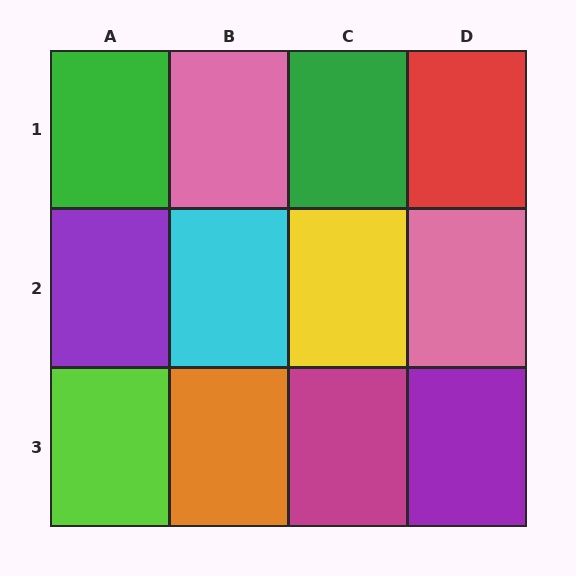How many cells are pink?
2 cells are pink.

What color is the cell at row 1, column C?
Green.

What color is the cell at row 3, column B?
Orange.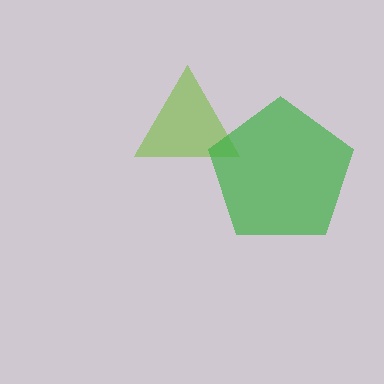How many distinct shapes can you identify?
There are 2 distinct shapes: a lime triangle, a green pentagon.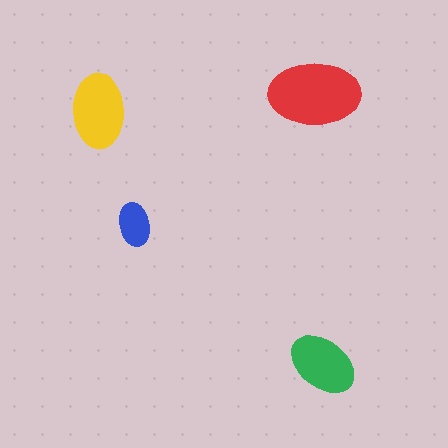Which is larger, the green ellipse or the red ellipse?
The red one.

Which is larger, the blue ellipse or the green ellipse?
The green one.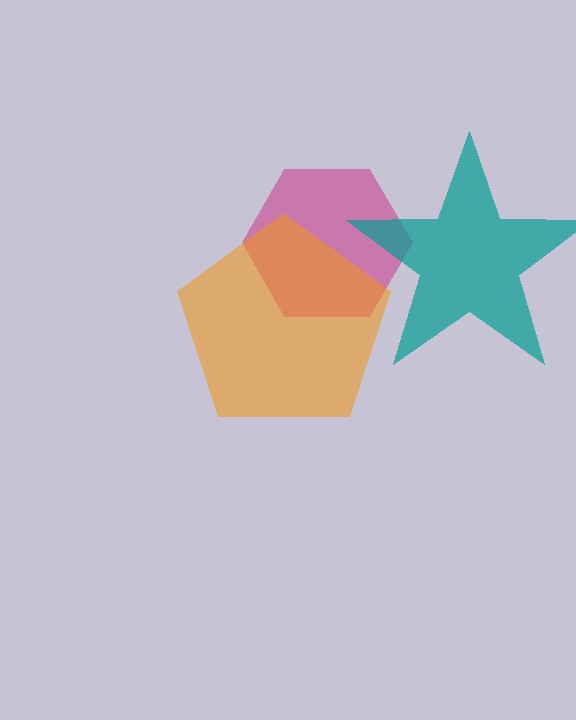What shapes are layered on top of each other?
The layered shapes are: a magenta hexagon, an orange pentagon, a teal star.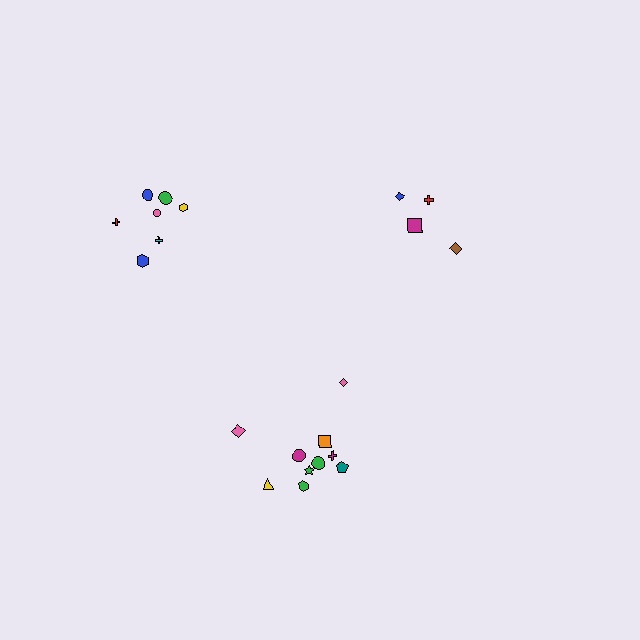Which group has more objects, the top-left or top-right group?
The top-left group.